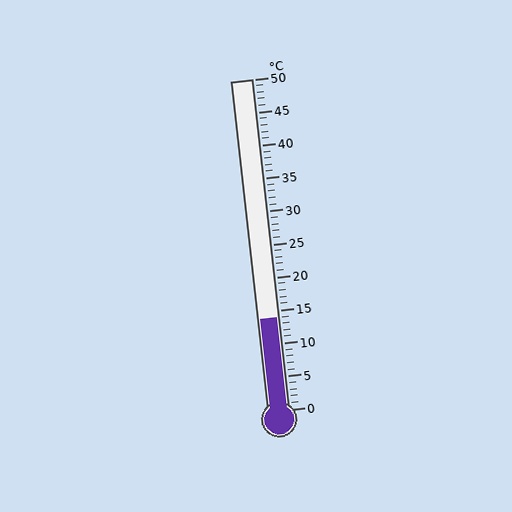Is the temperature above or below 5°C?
The temperature is above 5°C.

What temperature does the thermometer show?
The thermometer shows approximately 14°C.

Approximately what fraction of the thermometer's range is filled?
The thermometer is filled to approximately 30% of its range.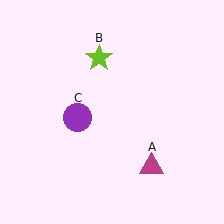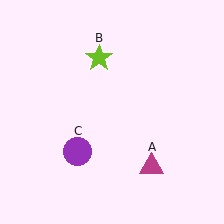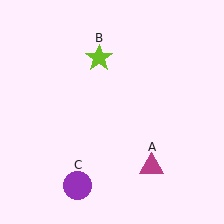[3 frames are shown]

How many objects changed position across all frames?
1 object changed position: purple circle (object C).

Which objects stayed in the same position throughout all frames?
Magenta triangle (object A) and lime star (object B) remained stationary.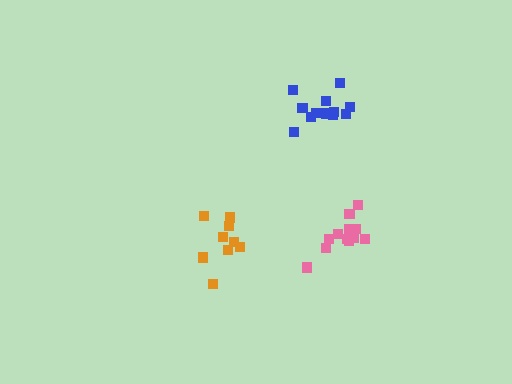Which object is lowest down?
The orange cluster is bottommost.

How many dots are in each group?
Group 1: 12 dots, Group 2: 9 dots, Group 3: 12 dots (33 total).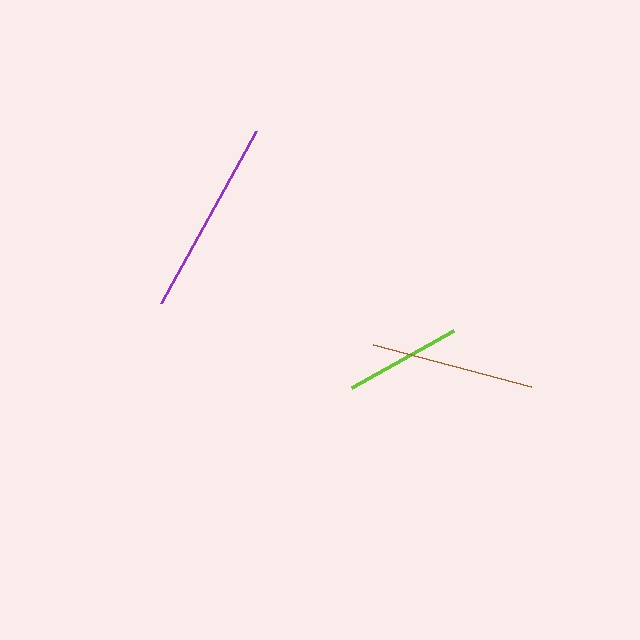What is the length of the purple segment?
The purple segment is approximately 196 pixels long.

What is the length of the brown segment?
The brown segment is approximately 163 pixels long.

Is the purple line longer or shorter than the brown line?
The purple line is longer than the brown line.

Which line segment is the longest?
The purple line is the longest at approximately 196 pixels.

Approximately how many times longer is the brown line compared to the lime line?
The brown line is approximately 1.4 times the length of the lime line.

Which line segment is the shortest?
The lime line is the shortest at approximately 117 pixels.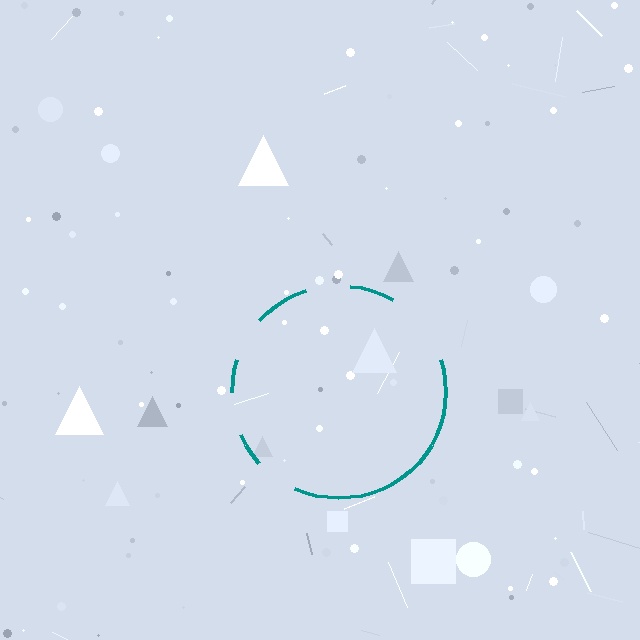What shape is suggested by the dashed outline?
The dashed outline suggests a circle.